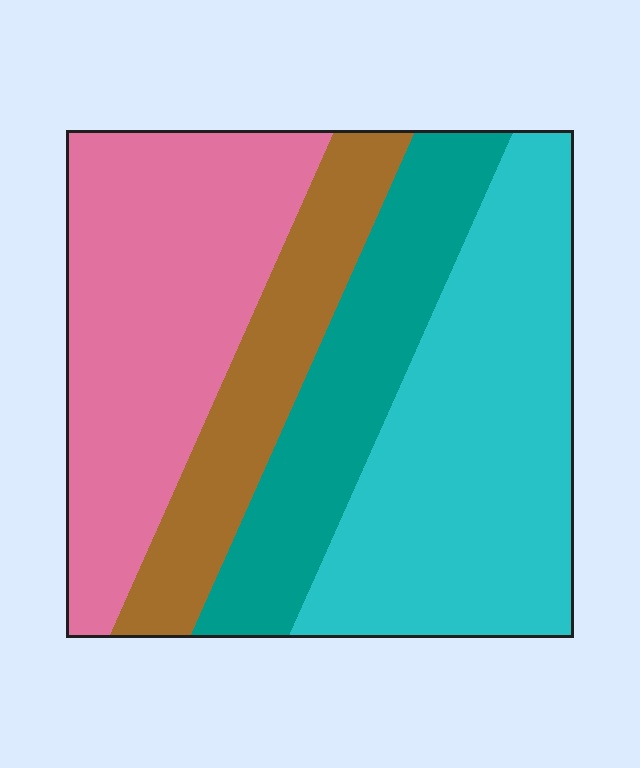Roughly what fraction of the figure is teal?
Teal takes up about one fifth (1/5) of the figure.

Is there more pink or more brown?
Pink.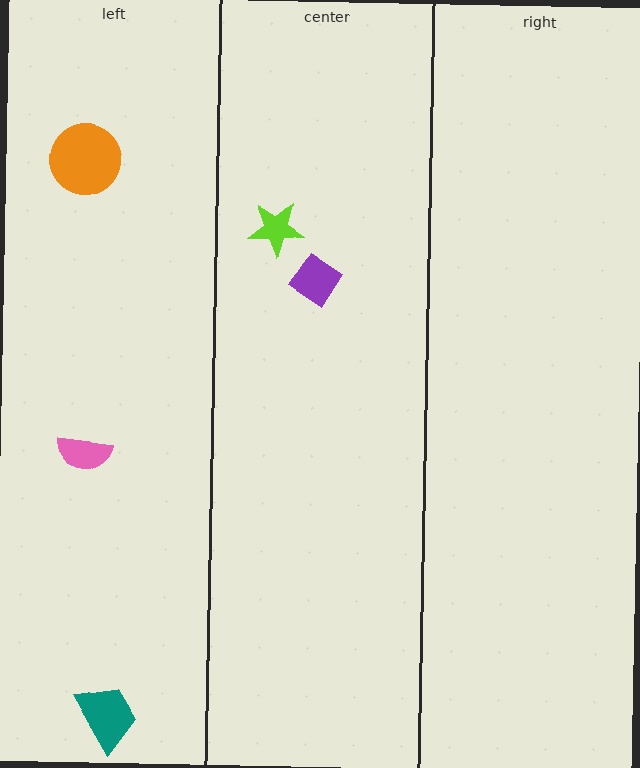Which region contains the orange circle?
The left region.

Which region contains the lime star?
The center region.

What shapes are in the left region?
The orange circle, the pink semicircle, the teal trapezoid.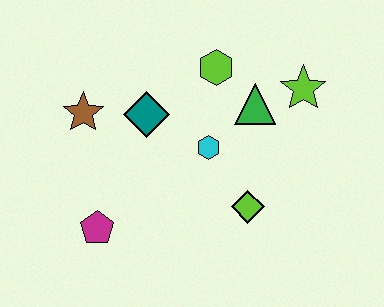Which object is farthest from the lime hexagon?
The magenta pentagon is farthest from the lime hexagon.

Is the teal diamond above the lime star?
No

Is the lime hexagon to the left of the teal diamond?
No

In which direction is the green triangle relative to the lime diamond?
The green triangle is above the lime diamond.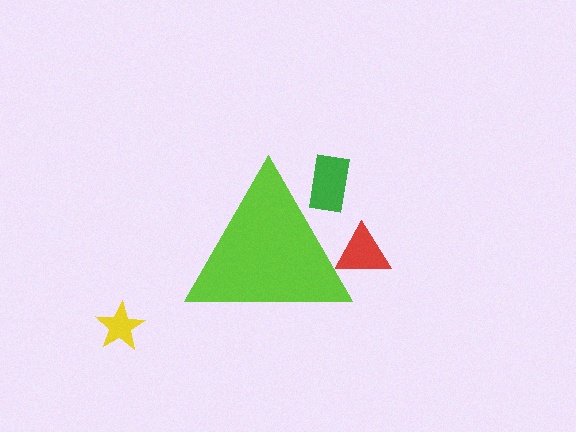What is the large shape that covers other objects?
A lime triangle.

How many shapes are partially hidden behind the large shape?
2 shapes are partially hidden.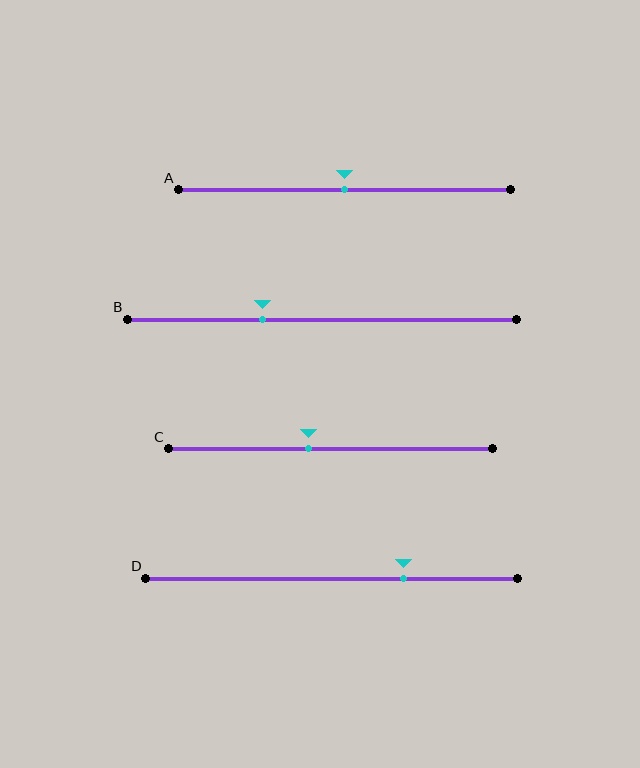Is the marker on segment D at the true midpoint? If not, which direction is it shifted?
No, the marker on segment D is shifted to the right by about 19% of the segment length.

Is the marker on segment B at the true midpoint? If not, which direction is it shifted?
No, the marker on segment B is shifted to the left by about 15% of the segment length.